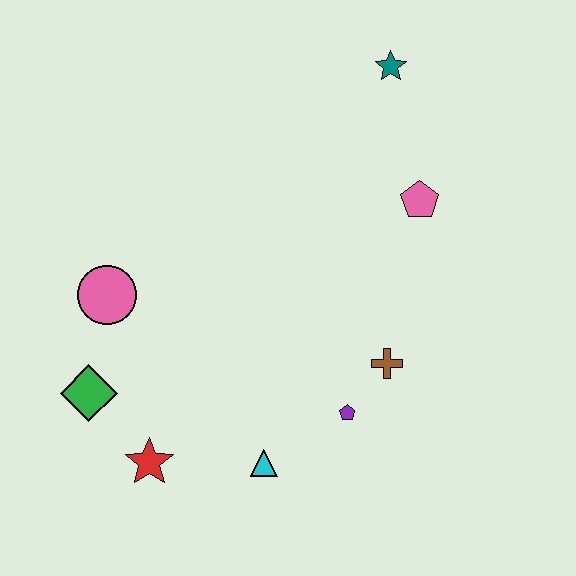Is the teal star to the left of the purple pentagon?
No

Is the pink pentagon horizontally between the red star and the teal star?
No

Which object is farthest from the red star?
The teal star is farthest from the red star.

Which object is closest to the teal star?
The pink pentagon is closest to the teal star.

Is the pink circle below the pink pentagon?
Yes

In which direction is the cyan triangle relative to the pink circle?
The cyan triangle is below the pink circle.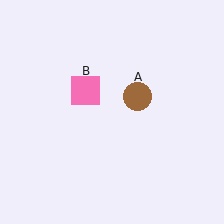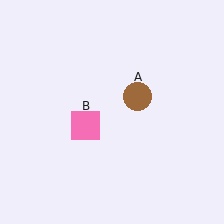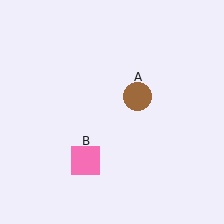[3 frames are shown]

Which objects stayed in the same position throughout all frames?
Brown circle (object A) remained stationary.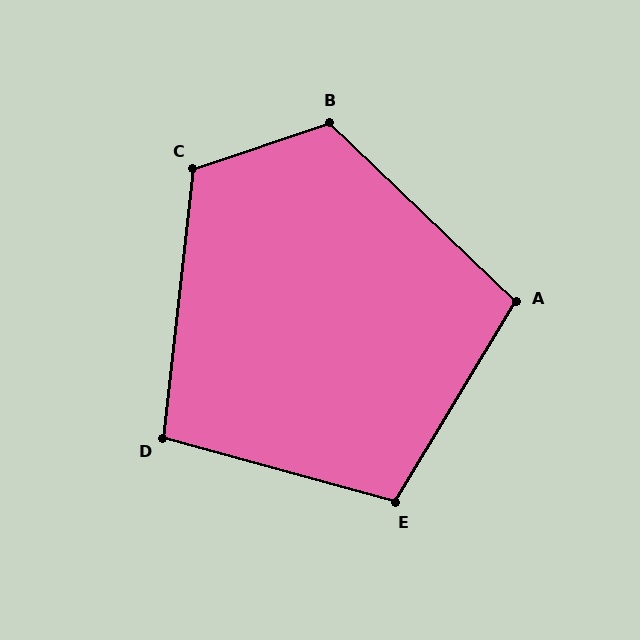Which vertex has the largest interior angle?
B, at approximately 118 degrees.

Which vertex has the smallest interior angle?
D, at approximately 99 degrees.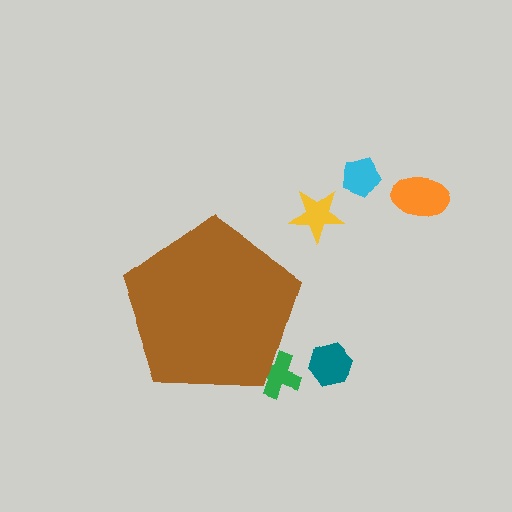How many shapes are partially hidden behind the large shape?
1 shape is partially hidden.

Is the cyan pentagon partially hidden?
No, the cyan pentagon is fully visible.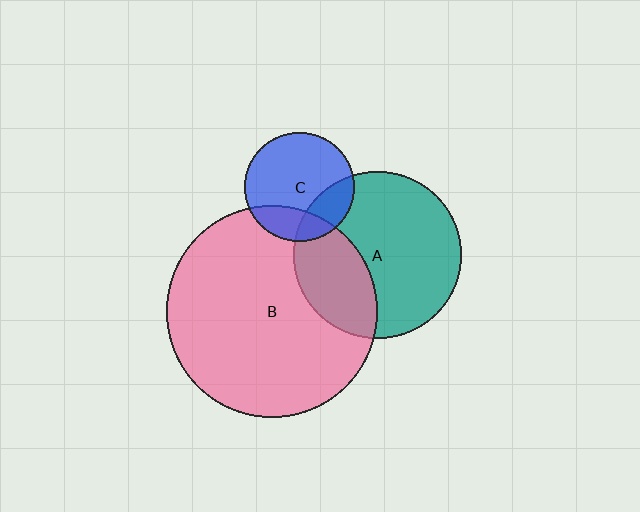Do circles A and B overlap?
Yes.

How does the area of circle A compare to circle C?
Approximately 2.3 times.